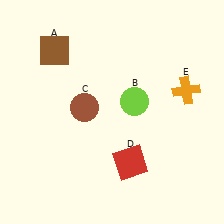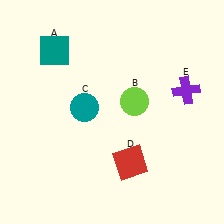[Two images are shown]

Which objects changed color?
A changed from brown to teal. C changed from brown to teal. E changed from orange to purple.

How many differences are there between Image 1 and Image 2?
There are 3 differences between the two images.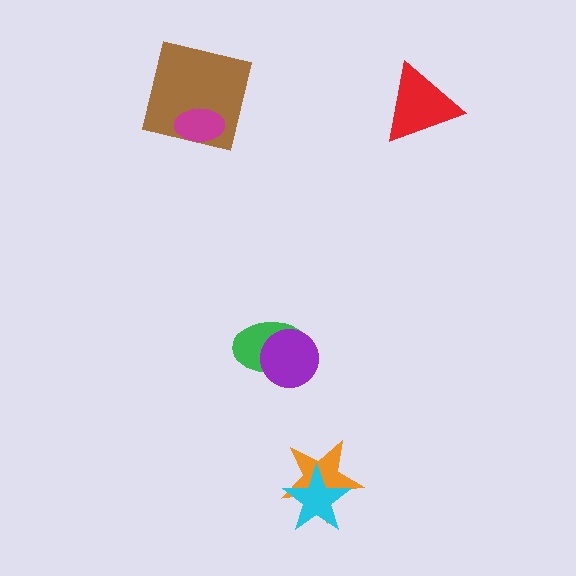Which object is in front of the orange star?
The cyan star is in front of the orange star.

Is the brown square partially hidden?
Yes, it is partially covered by another shape.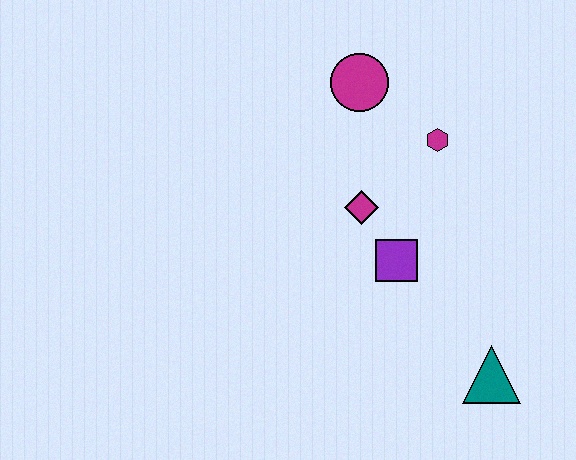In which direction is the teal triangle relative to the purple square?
The teal triangle is below the purple square.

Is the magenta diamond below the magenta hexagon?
Yes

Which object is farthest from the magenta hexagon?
The teal triangle is farthest from the magenta hexagon.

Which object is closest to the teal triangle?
The purple square is closest to the teal triangle.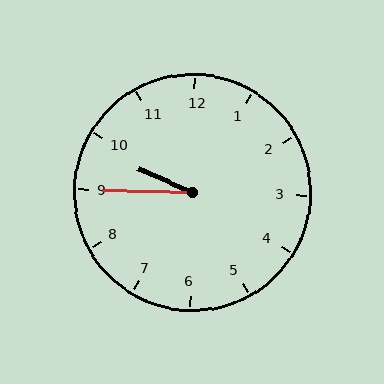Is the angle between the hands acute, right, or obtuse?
It is acute.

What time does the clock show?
9:45.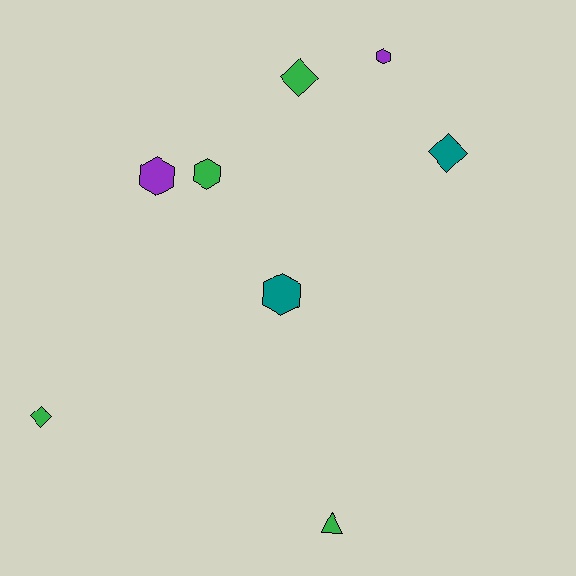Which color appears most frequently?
Green, with 4 objects.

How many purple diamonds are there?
There are no purple diamonds.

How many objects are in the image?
There are 8 objects.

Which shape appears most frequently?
Hexagon, with 4 objects.